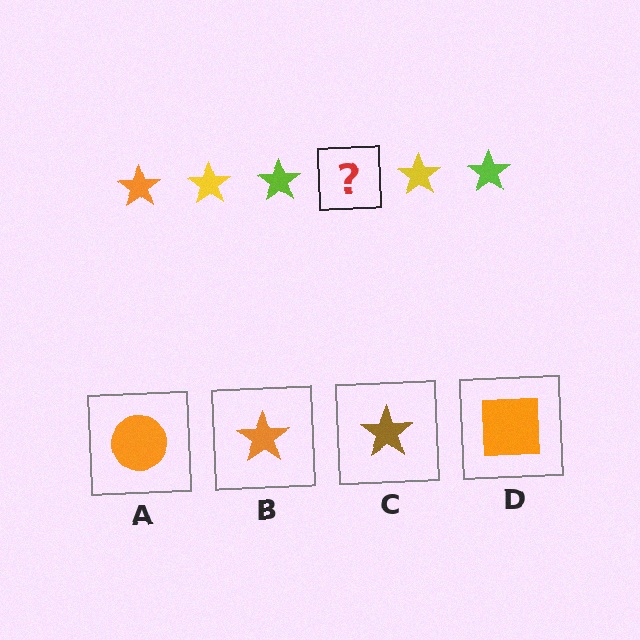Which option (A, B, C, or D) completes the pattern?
B.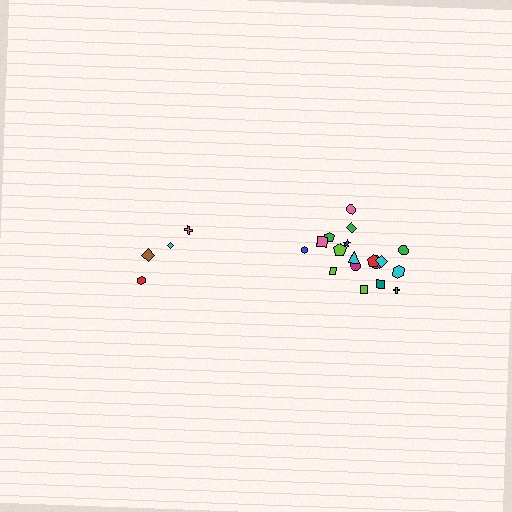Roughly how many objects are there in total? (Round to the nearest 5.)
Roughly 20 objects in total.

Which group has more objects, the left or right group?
The right group.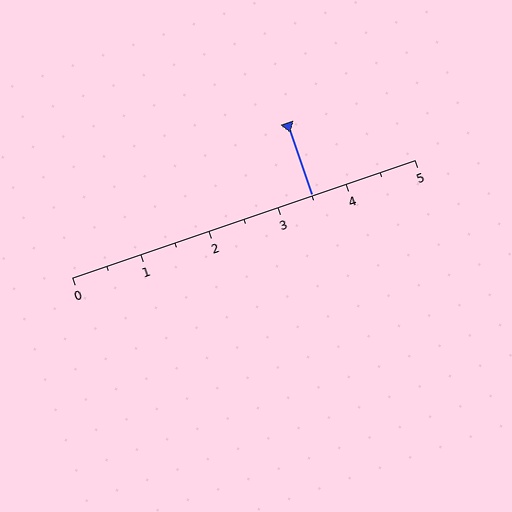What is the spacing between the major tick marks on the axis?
The major ticks are spaced 1 apart.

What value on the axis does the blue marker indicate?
The marker indicates approximately 3.5.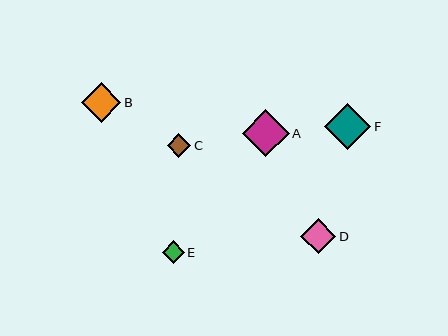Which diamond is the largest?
Diamond A is the largest with a size of approximately 47 pixels.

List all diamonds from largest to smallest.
From largest to smallest: A, F, B, D, C, E.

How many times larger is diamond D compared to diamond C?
Diamond D is approximately 1.5 times the size of diamond C.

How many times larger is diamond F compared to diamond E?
Diamond F is approximately 2.1 times the size of diamond E.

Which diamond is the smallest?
Diamond E is the smallest with a size of approximately 22 pixels.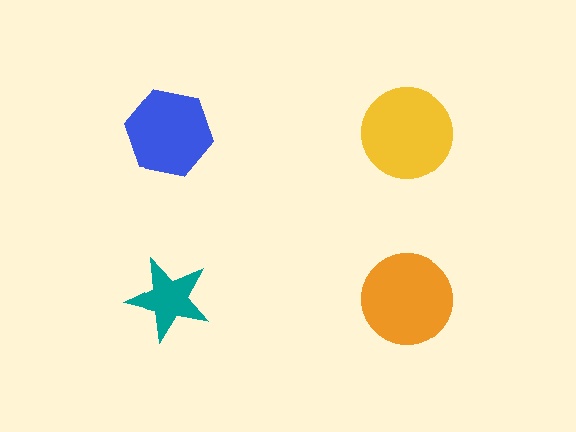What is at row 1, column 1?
A blue hexagon.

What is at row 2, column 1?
A teal star.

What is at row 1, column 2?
A yellow circle.